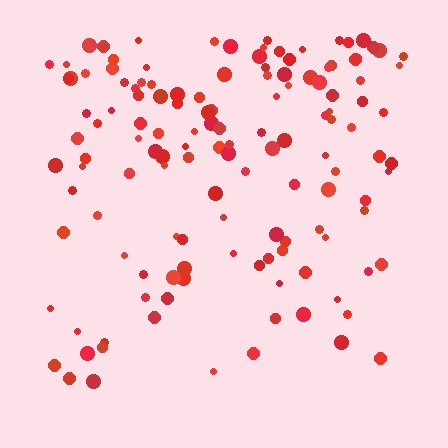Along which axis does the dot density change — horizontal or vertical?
Vertical.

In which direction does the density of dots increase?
From bottom to top, with the top side densest.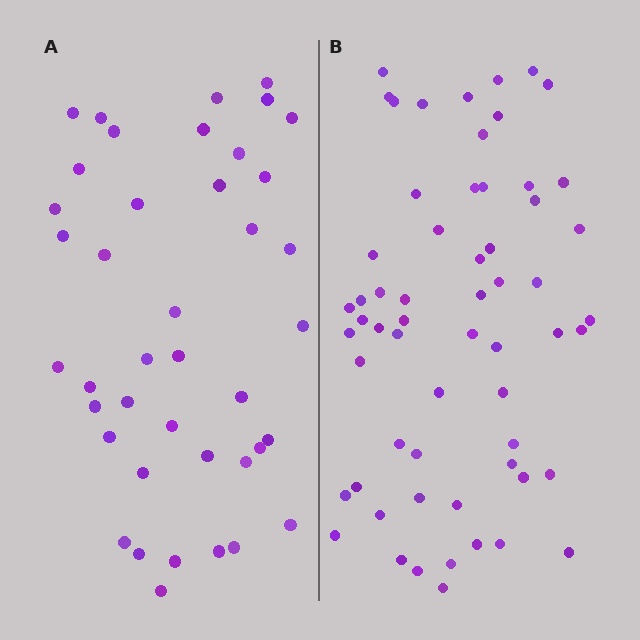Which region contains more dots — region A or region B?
Region B (the right region) has more dots.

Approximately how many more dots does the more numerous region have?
Region B has approximately 20 more dots than region A.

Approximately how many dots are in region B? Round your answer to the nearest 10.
About 60 dots.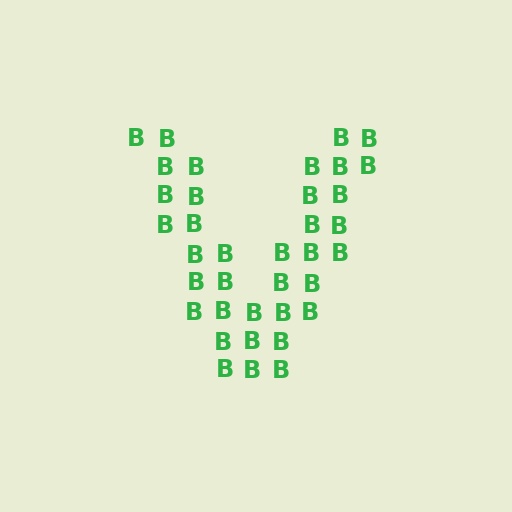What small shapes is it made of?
It is made of small letter B's.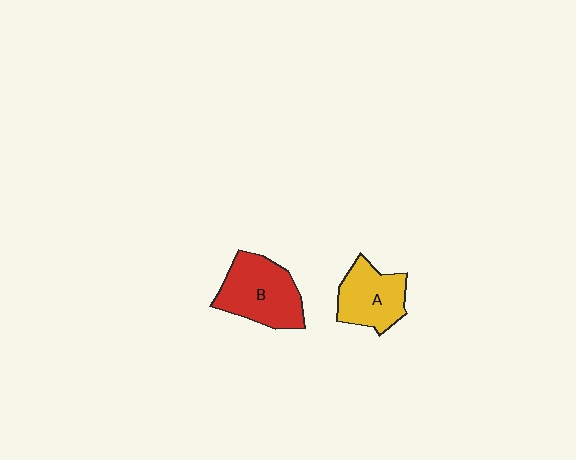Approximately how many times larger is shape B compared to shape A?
Approximately 1.3 times.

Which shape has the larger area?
Shape B (red).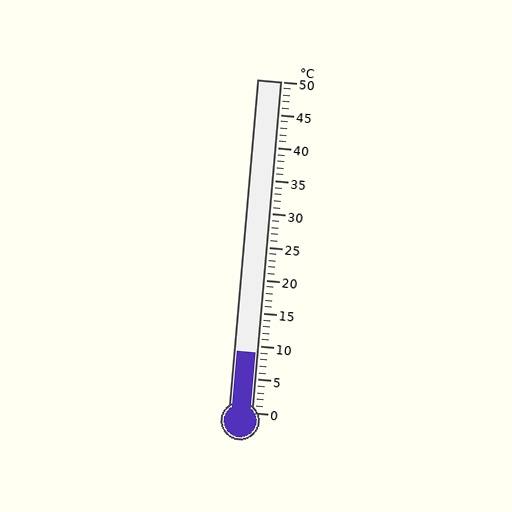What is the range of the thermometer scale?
The thermometer scale ranges from 0°C to 50°C.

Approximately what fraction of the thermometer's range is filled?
The thermometer is filled to approximately 20% of its range.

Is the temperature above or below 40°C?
The temperature is below 40°C.